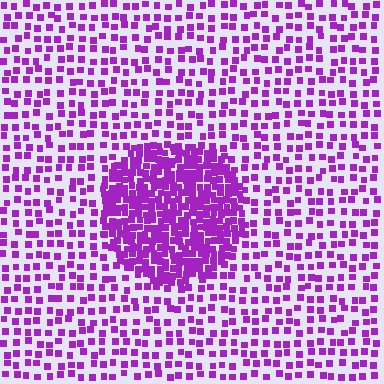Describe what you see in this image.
The image contains small purple elements arranged at two different densities. A circle-shaped region is visible where the elements are more densely packed than the surrounding area.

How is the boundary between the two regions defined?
The boundary is defined by a change in element density (approximately 2.6x ratio). All elements are the same color, size, and shape.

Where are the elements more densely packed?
The elements are more densely packed inside the circle boundary.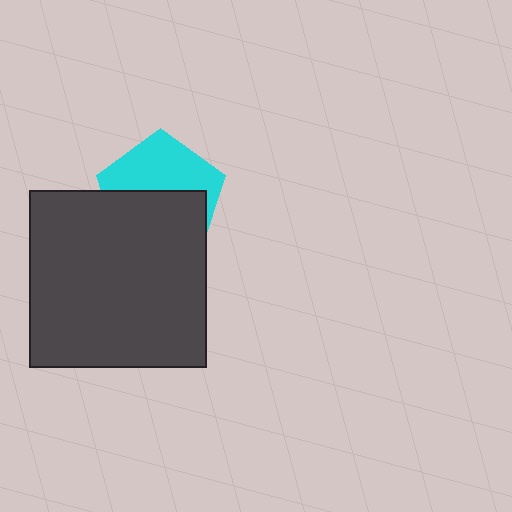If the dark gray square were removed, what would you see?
You would see the complete cyan pentagon.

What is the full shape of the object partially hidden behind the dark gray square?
The partially hidden object is a cyan pentagon.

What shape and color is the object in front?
The object in front is a dark gray square.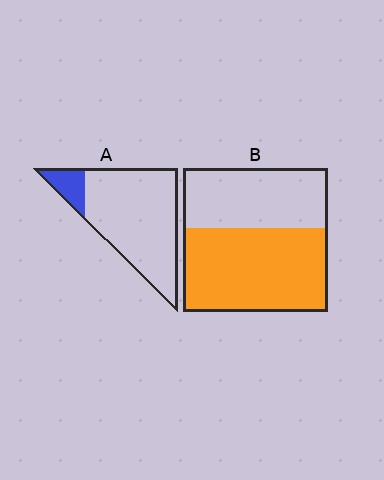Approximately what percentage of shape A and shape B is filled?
A is approximately 15% and B is approximately 60%.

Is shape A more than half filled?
No.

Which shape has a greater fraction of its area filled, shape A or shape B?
Shape B.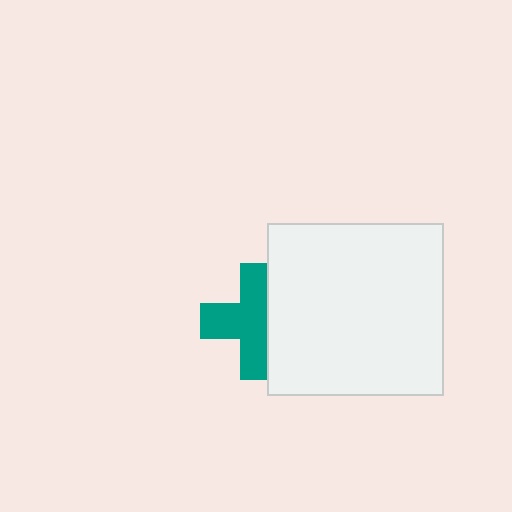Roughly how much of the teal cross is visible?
Most of it is visible (roughly 66%).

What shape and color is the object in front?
The object in front is a white rectangle.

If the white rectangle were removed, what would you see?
You would see the complete teal cross.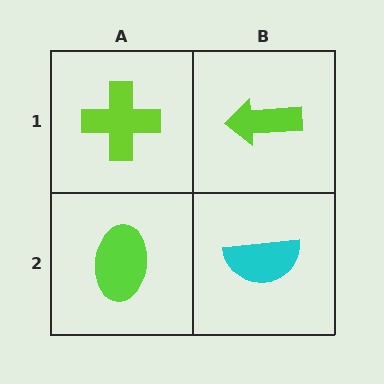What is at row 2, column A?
A lime ellipse.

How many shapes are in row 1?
2 shapes.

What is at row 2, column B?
A cyan semicircle.